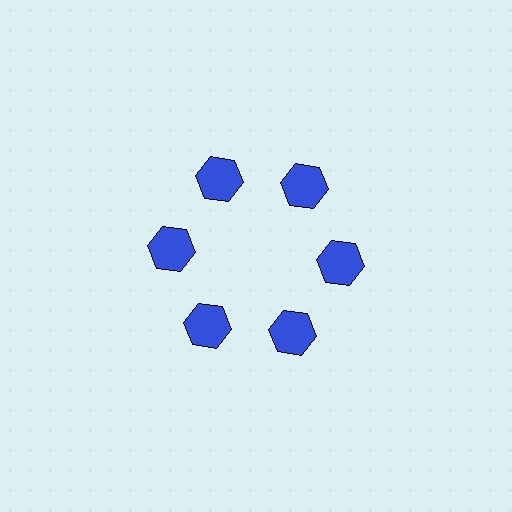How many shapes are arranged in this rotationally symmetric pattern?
There are 6 shapes, arranged in 6 groups of 1.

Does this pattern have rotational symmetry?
Yes, this pattern has 6-fold rotational symmetry. It looks the same after rotating 60 degrees around the center.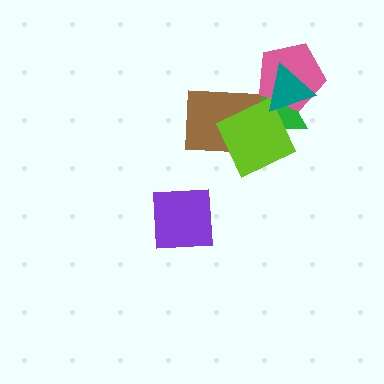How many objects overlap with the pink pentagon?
4 objects overlap with the pink pentagon.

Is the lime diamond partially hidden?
Yes, it is partially covered by another shape.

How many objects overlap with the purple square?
0 objects overlap with the purple square.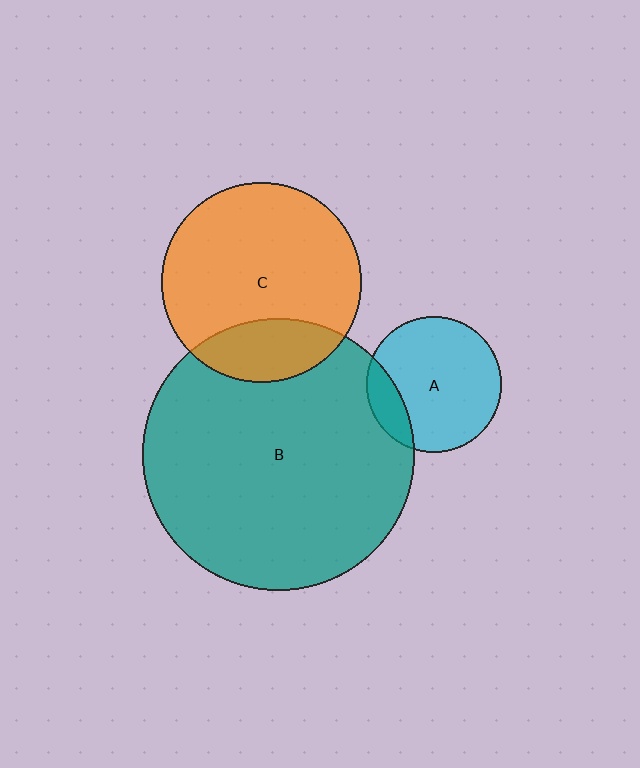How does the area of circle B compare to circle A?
Approximately 4.0 times.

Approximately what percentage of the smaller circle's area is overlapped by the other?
Approximately 20%.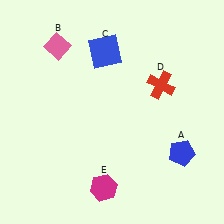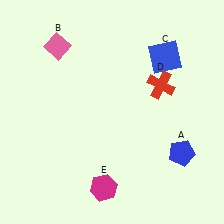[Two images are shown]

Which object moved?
The blue square (C) moved right.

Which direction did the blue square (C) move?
The blue square (C) moved right.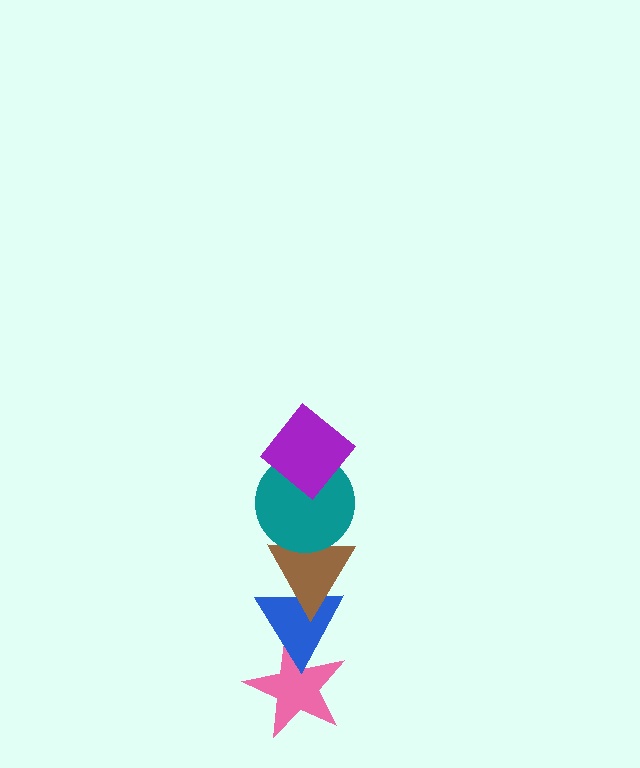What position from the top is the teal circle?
The teal circle is 2nd from the top.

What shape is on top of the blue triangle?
The brown triangle is on top of the blue triangle.